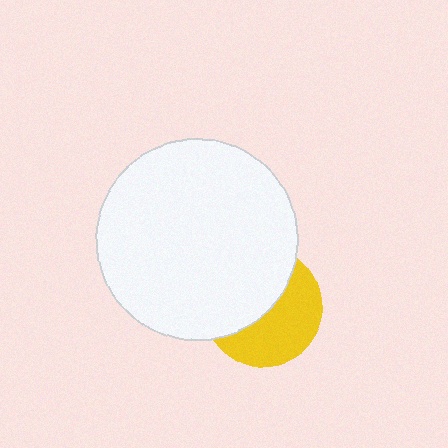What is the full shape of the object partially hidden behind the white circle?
The partially hidden object is a yellow circle.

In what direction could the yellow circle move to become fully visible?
The yellow circle could move toward the lower-right. That would shift it out from behind the white circle entirely.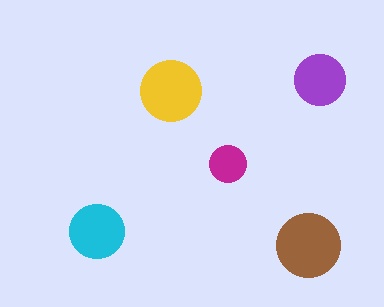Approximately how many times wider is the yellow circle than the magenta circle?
About 1.5 times wider.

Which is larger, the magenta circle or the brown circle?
The brown one.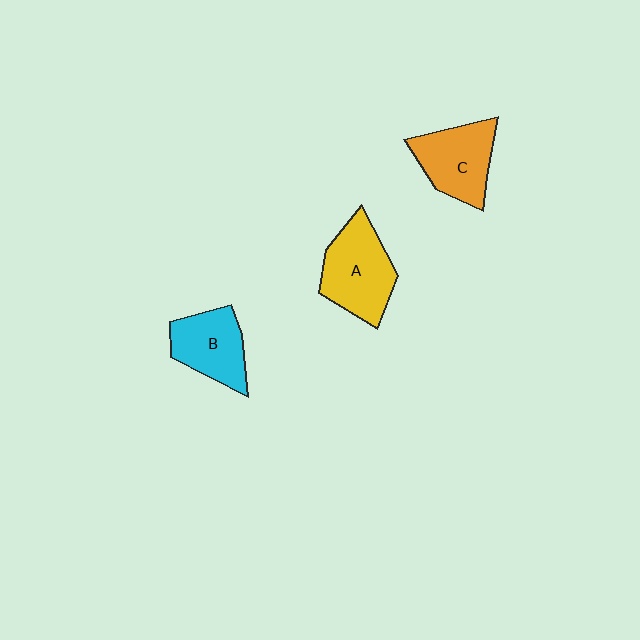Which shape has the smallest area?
Shape B (cyan).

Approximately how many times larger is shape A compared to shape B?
Approximately 1.2 times.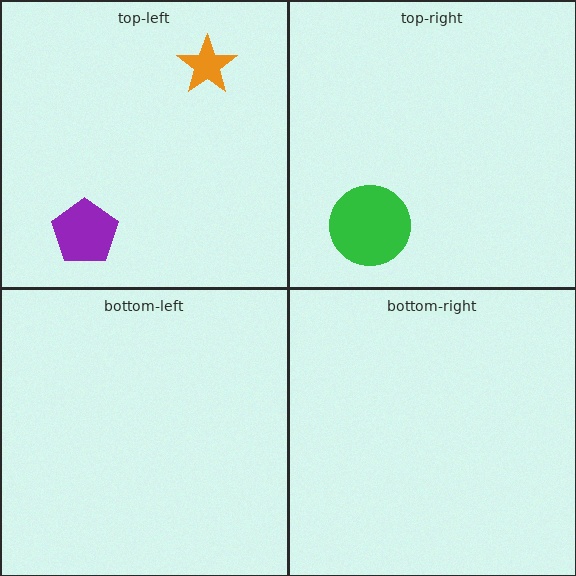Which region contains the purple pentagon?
The top-left region.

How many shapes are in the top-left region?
2.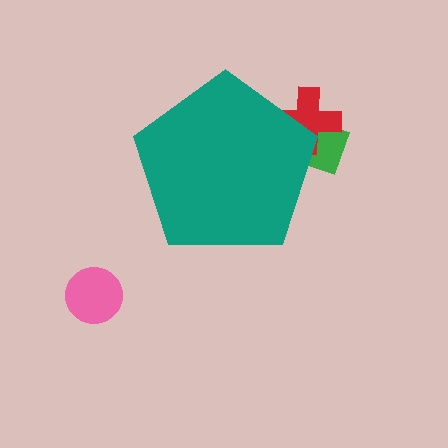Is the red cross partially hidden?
Yes, the red cross is partially hidden behind the teal pentagon.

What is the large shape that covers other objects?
A teal pentagon.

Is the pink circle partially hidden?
No, the pink circle is fully visible.